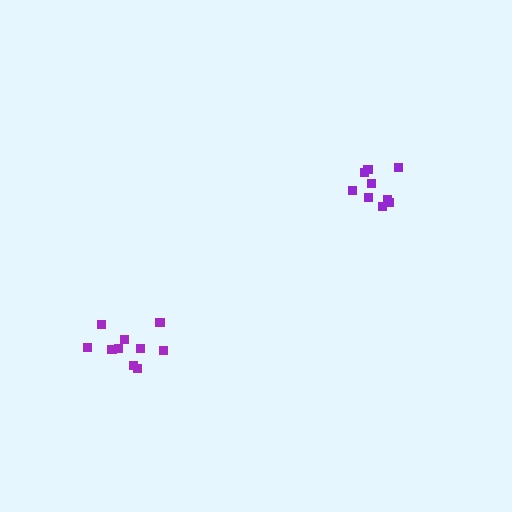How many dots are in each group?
Group 1: 10 dots, Group 2: 9 dots (19 total).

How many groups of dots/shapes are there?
There are 2 groups.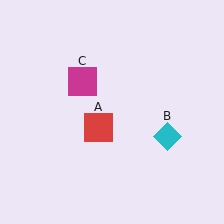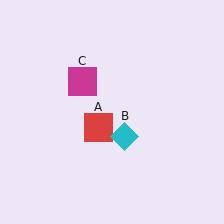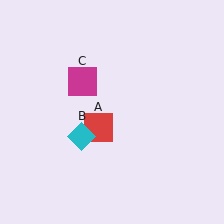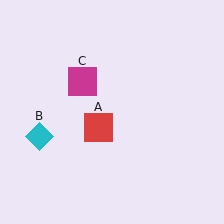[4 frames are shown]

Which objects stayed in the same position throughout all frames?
Red square (object A) and magenta square (object C) remained stationary.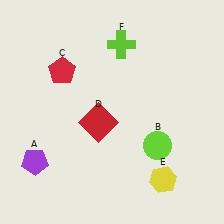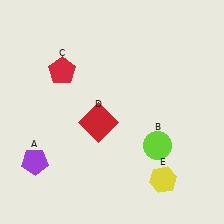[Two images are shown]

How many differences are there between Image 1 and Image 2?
There is 1 difference between the two images.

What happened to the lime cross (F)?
The lime cross (F) was removed in Image 2. It was in the top-right area of Image 1.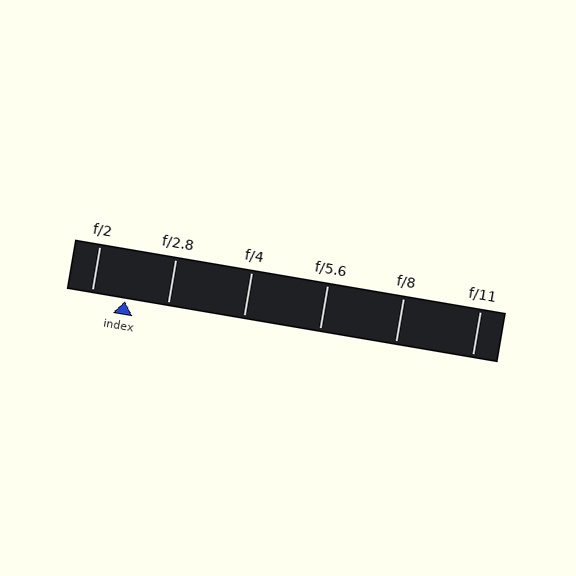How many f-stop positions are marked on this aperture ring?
There are 6 f-stop positions marked.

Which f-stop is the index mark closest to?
The index mark is closest to f/2.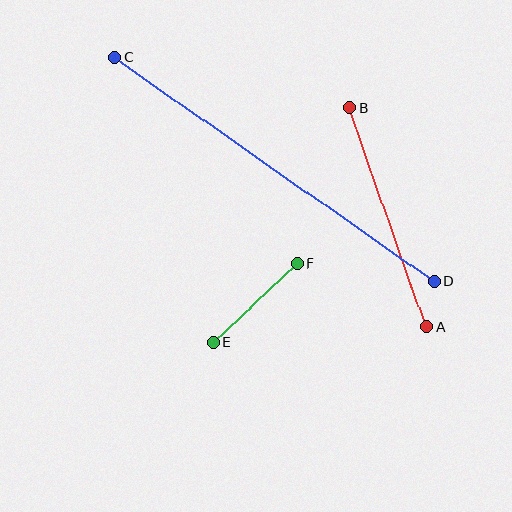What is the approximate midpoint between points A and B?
The midpoint is at approximately (388, 217) pixels.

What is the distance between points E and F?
The distance is approximately 116 pixels.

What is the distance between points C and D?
The distance is approximately 390 pixels.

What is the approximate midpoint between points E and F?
The midpoint is at approximately (255, 303) pixels.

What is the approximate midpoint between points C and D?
The midpoint is at approximately (275, 170) pixels.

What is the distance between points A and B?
The distance is approximately 233 pixels.